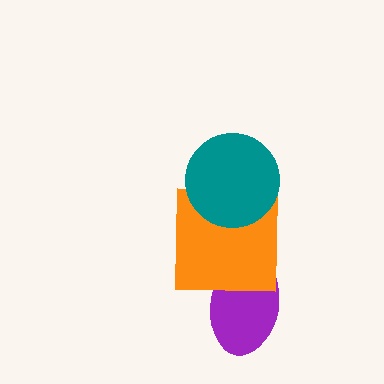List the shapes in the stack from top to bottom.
From top to bottom: the teal circle, the orange square, the purple ellipse.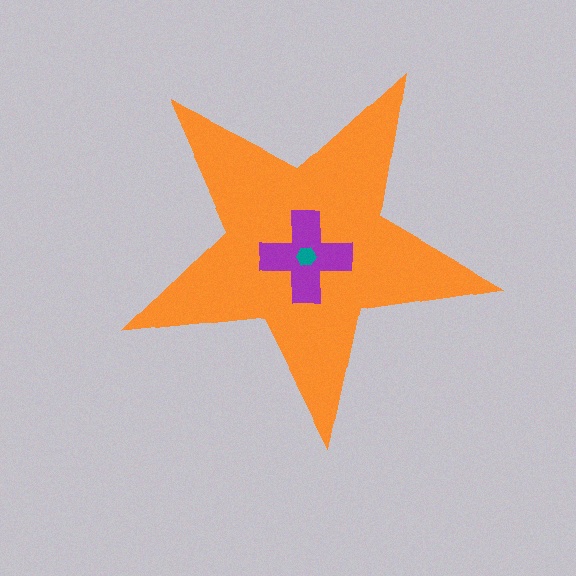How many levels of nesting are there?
3.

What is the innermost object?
The teal hexagon.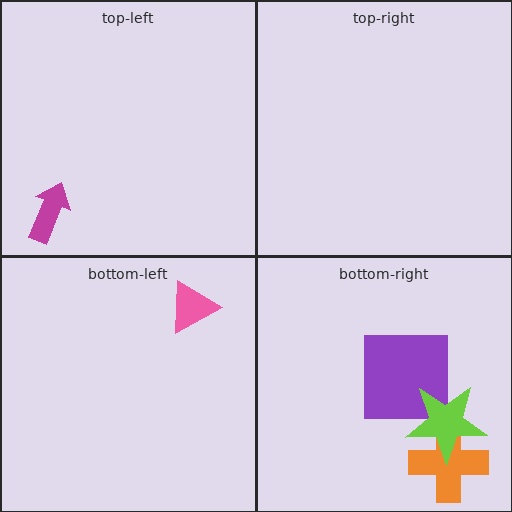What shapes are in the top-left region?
The magenta arrow.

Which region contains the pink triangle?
The bottom-left region.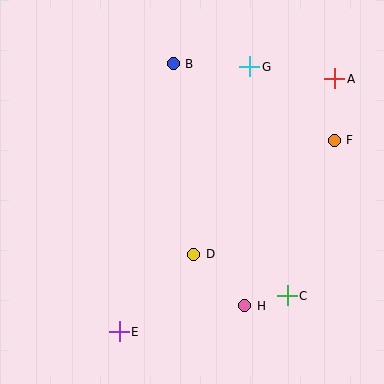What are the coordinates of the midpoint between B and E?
The midpoint between B and E is at (146, 198).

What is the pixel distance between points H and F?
The distance between H and F is 188 pixels.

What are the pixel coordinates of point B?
Point B is at (173, 64).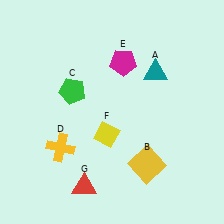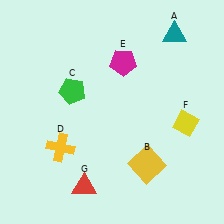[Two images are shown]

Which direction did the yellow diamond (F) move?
The yellow diamond (F) moved right.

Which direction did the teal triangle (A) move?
The teal triangle (A) moved up.